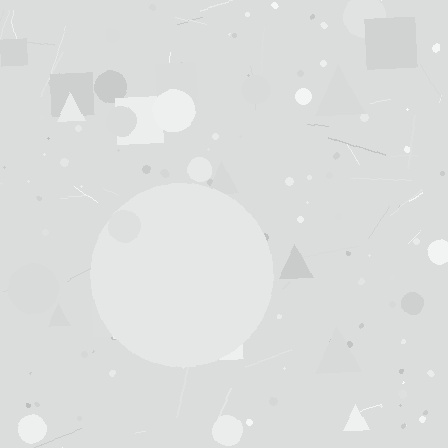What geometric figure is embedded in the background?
A circle is embedded in the background.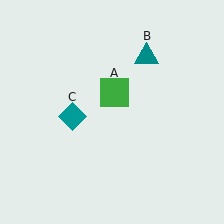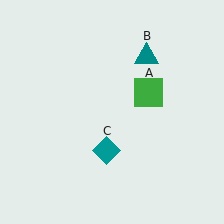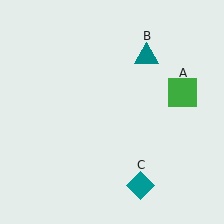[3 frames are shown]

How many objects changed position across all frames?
2 objects changed position: green square (object A), teal diamond (object C).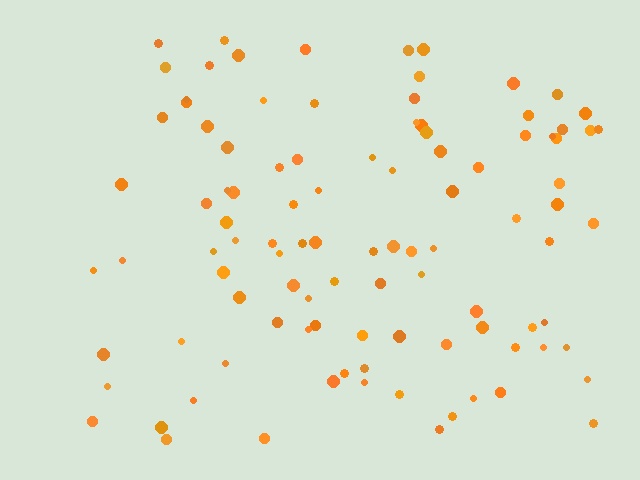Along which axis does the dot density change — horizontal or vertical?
Horizontal.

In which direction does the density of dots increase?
From left to right, with the right side densest.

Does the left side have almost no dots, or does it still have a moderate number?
Still a moderate number, just noticeably fewer than the right.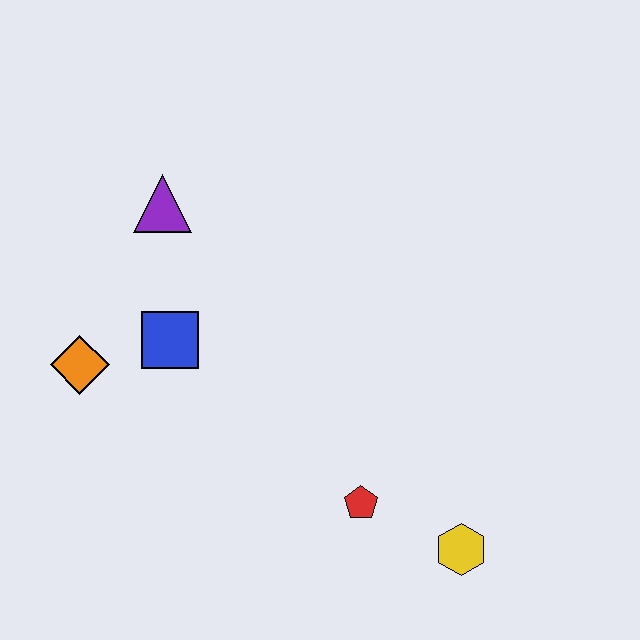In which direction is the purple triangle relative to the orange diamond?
The purple triangle is above the orange diamond.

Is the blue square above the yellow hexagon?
Yes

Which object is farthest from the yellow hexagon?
The purple triangle is farthest from the yellow hexagon.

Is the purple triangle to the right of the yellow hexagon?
No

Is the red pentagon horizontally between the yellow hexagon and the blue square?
Yes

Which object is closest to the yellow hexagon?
The red pentagon is closest to the yellow hexagon.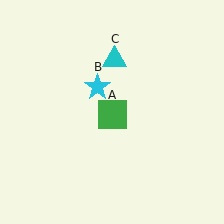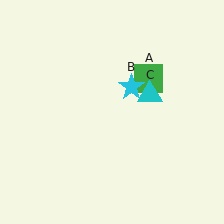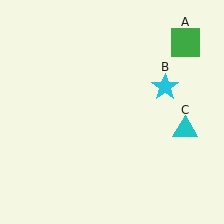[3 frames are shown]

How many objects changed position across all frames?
3 objects changed position: green square (object A), cyan star (object B), cyan triangle (object C).